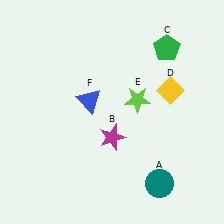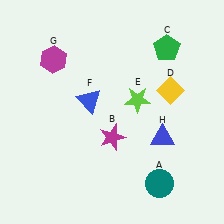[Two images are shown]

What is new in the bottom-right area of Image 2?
A blue triangle (H) was added in the bottom-right area of Image 2.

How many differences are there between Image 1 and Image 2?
There are 2 differences between the two images.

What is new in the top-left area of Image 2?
A magenta hexagon (G) was added in the top-left area of Image 2.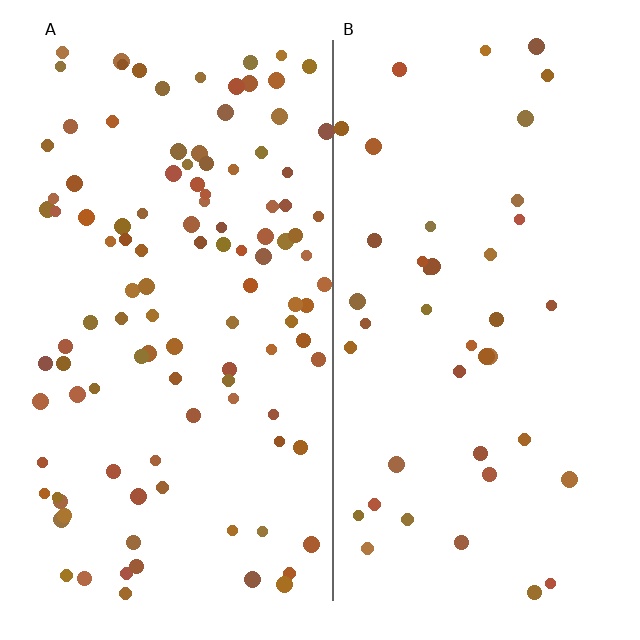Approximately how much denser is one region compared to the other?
Approximately 2.6× — region A over region B.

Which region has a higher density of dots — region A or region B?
A (the left).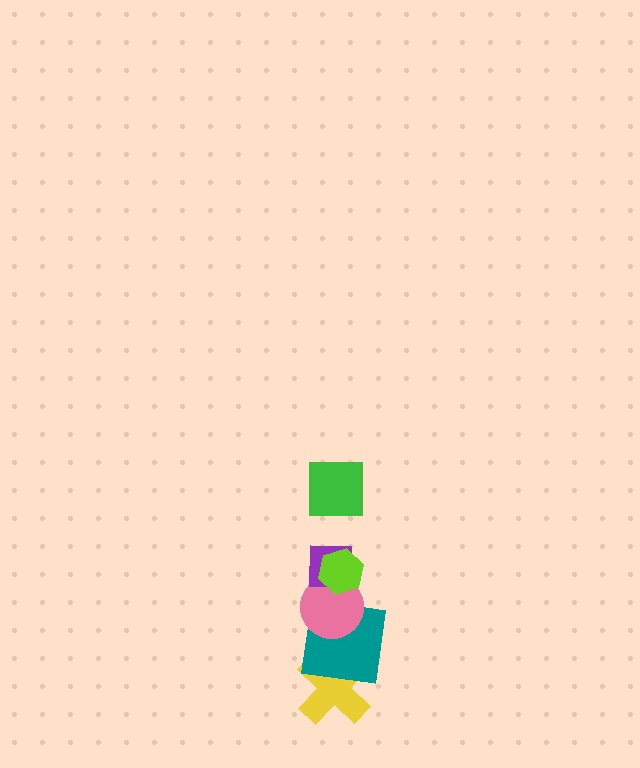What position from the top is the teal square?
The teal square is 5th from the top.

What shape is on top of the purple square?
The lime hexagon is on top of the purple square.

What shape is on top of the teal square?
The pink circle is on top of the teal square.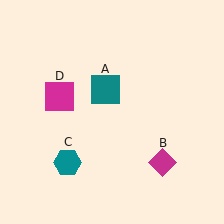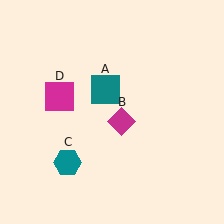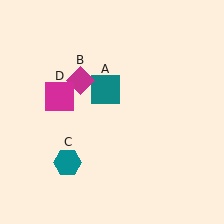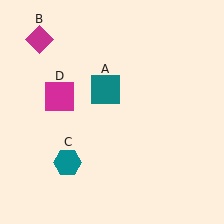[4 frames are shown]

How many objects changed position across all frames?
1 object changed position: magenta diamond (object B).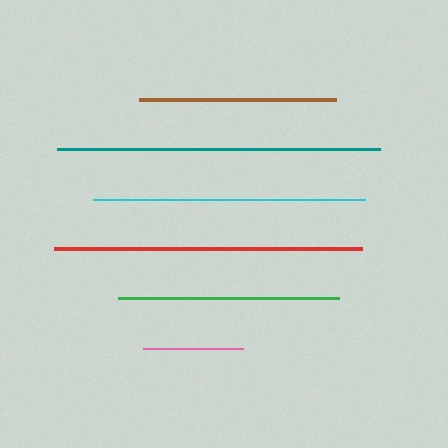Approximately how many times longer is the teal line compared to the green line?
The teal line is approximately 1.5 times the length of the green line.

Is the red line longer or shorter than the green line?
The red line is longer than the green line.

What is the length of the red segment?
The red segment is approximately 309 pixels long.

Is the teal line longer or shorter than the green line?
The teal line is longer than the green line.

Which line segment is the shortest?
The pink line is the shortest at approximately 100 pixels.